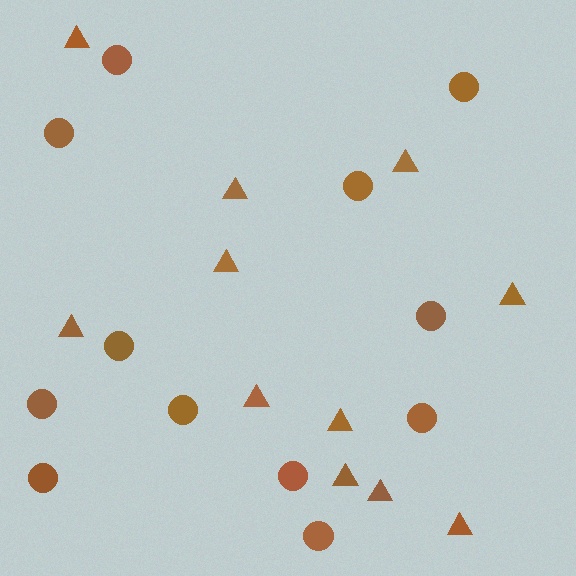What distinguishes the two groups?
There are 2 groups: one group of circles (12) and one group of triangles (11).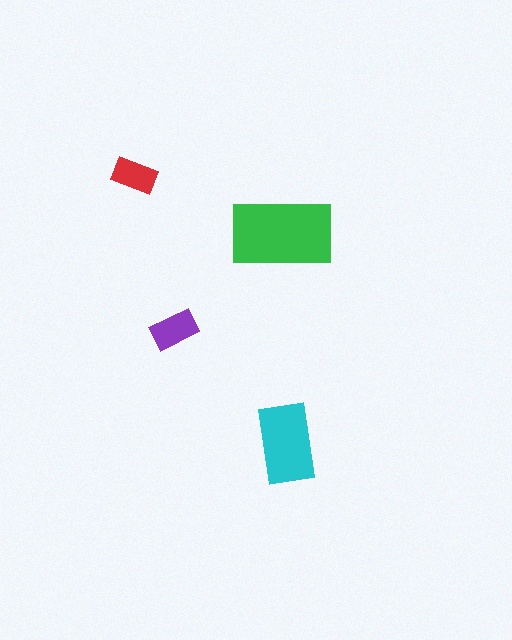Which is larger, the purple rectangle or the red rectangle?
The purple one.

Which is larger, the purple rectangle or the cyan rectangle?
The cyan one.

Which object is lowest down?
The cyan rectangle is bottommost.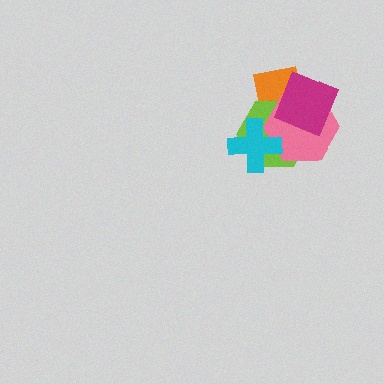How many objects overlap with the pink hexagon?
4 objects overlap with the pink hexagon.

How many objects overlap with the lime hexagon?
4 objects overlap with the lime hexagon.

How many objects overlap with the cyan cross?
3 objects overlap with the cyan cross.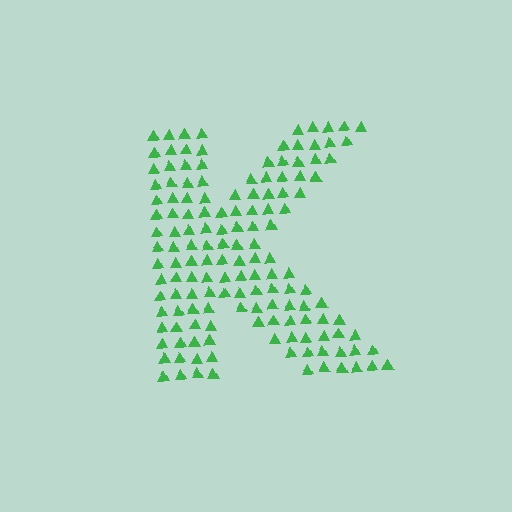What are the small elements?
The small elements are triangles.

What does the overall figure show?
The overall figure shows the letter K.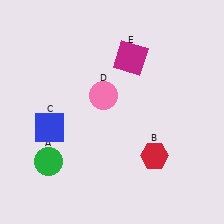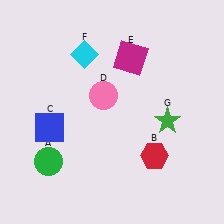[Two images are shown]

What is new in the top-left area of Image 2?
A cyan diamond (F) was added in the top-left area of Image 2.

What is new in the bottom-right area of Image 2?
A green star (G) was added in the bottom-right area of Image 2.